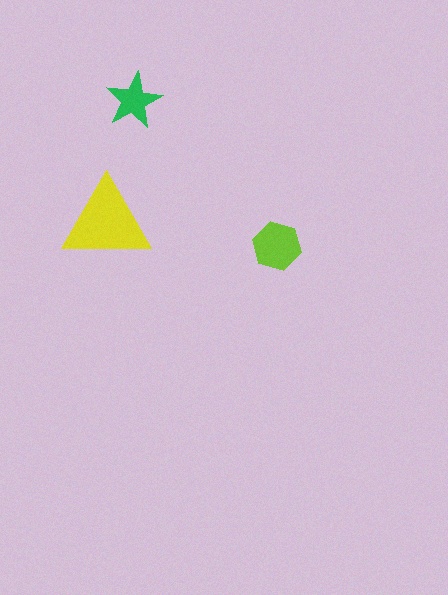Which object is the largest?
The yellow triangle.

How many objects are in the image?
There are 3 objects in the image.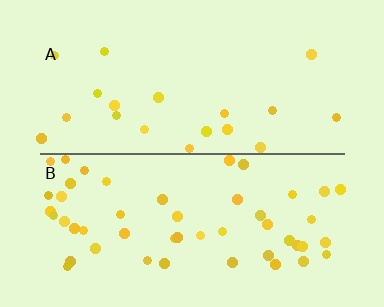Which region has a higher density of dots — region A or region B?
B (the bottom).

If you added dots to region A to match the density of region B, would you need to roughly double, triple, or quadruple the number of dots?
Approximately triple.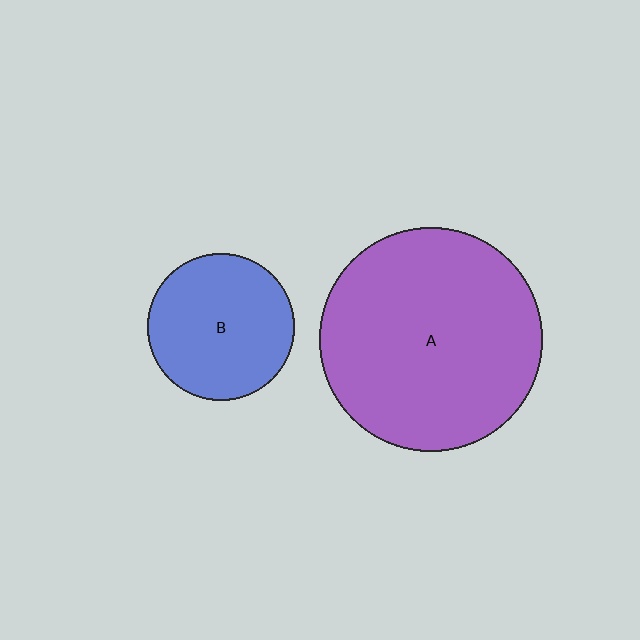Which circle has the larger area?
Circle A (purple).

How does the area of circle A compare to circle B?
Approximately 2.3 times.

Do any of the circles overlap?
No, none of the circles overlap.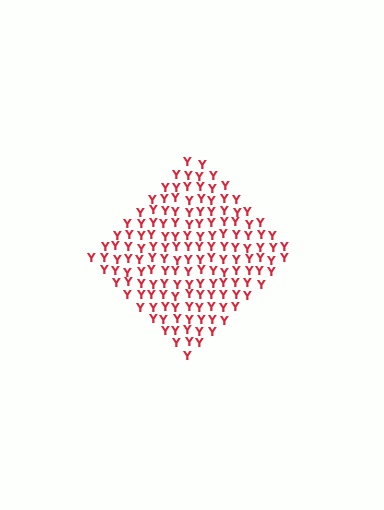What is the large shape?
The large shape is a diamond.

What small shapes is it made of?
It is made of small letter Y's.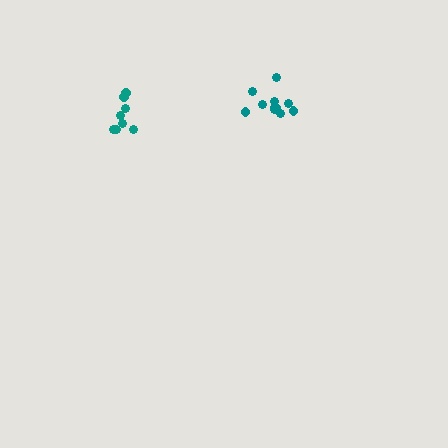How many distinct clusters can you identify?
There are 2 distinct clusters.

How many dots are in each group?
Group 1: 11 dots, Group 2: 8 dots (19 total).